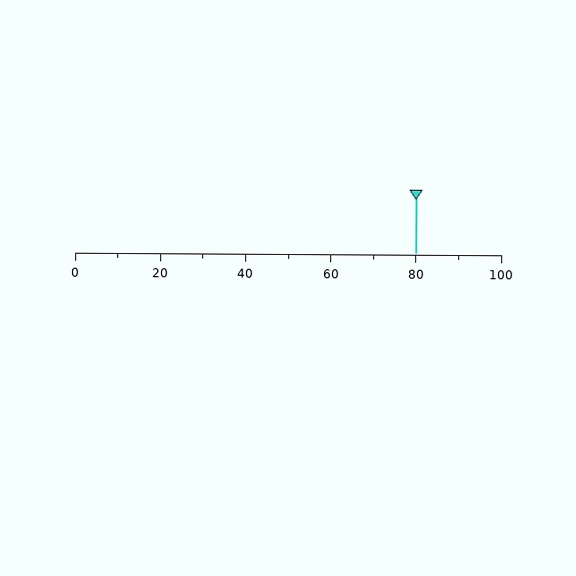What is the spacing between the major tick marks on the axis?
The major ticks are spaced 20 apart.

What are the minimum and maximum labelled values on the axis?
The axis runs from 0 to 100.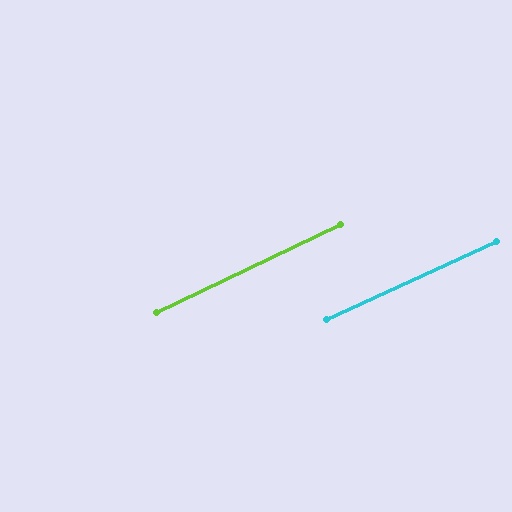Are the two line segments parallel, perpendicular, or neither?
Parallel — their directions differ by only 1.0°.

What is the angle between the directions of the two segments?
Approximately 1 degree.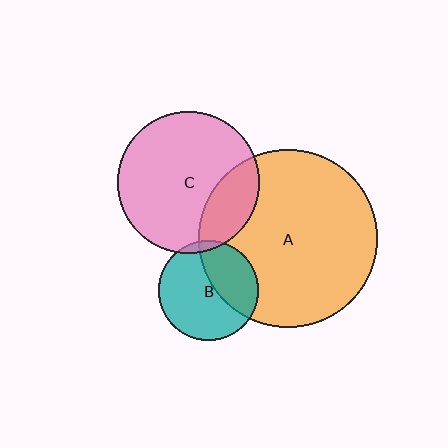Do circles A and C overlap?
Yes.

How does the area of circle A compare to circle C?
Approximately 1.6 times.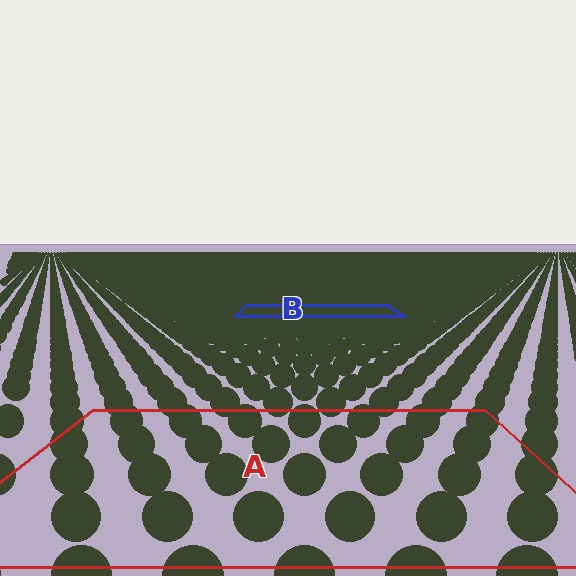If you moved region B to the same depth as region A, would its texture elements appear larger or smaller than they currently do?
They would appear larger. At a closer depth, the same texture elements are projected at a bigger on-screen size.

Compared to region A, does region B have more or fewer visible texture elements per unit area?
Region B has more texture elements per unit area — they are packed more densely because it is farther away.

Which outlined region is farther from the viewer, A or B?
Region B is farther from the viewer — the texture elements inside it appear smaller and more densely packed.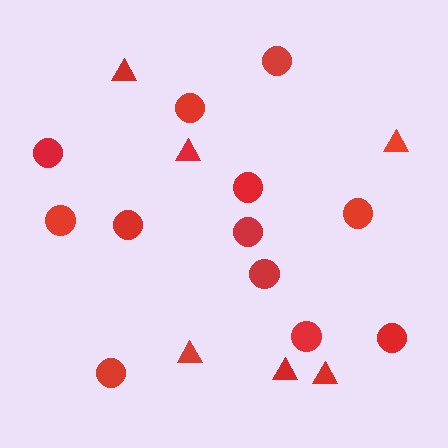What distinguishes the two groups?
There are 2 groups: one group of circles (12) and one group of triangles (6).